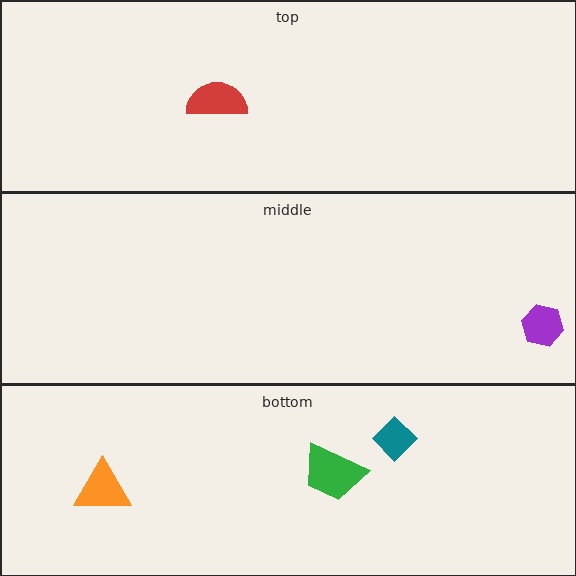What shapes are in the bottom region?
The green trapezoid, the orange triangle, the teal diamond.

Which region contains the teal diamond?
The bottom region.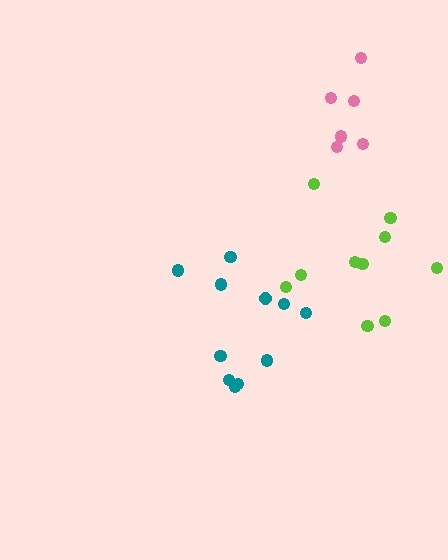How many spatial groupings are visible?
There are 3 spatial groupings.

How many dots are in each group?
Group 1: 6 dots, Group 2: 11 dots, Group 3: 10 dots (27 total).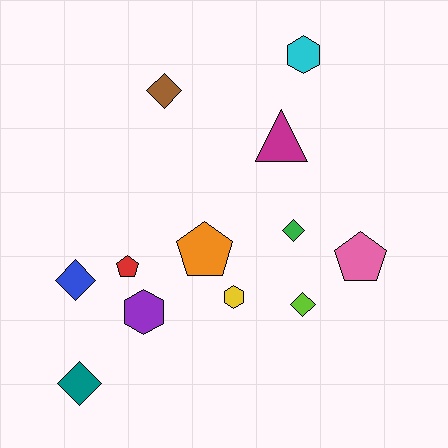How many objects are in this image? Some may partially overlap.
There are 12 objects.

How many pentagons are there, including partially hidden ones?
There are 3 pentagons.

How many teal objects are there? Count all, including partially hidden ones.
There is 1 teal object.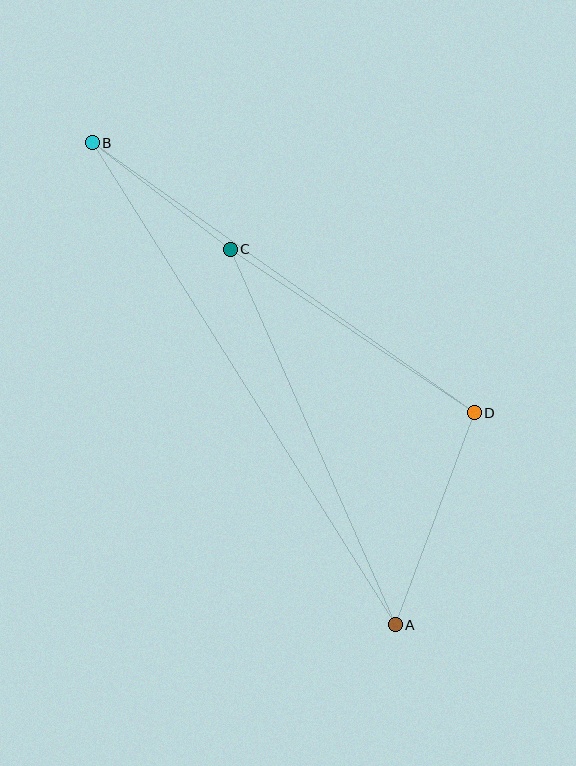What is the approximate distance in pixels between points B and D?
The distance between B and D is approximately 468 pixels.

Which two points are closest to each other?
Points B and C are closest to each other.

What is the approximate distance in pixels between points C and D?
The distance between C and D is approximately 294 pixels.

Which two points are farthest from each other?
Points A and B are farthest from each other.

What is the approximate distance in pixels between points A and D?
The distance between A and D is approximately 226 pixels.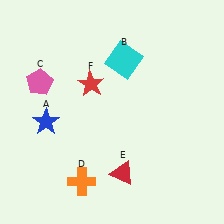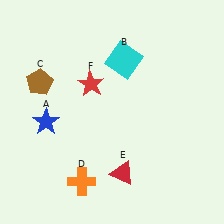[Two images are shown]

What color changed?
The pentagon (C) changed from pink in Image 1 to brown in Image 2.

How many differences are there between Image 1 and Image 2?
There is 1 difference between the two images.